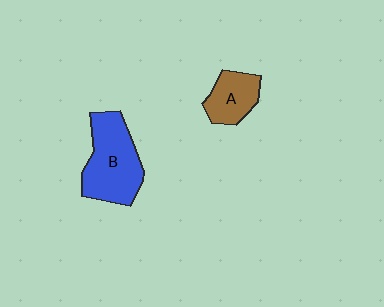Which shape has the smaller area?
Shape A (brown).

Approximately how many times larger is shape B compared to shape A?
Approximately 1.9 times.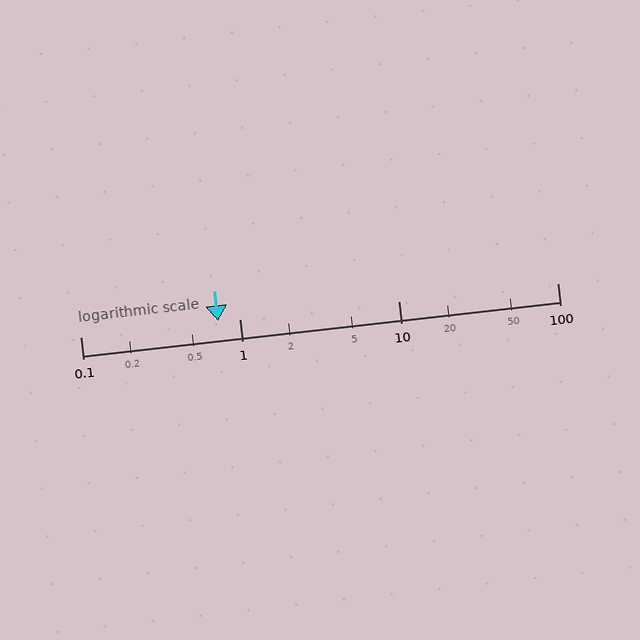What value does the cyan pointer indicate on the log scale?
The pointer indicates approximately 0.73.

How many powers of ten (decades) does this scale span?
The scale spans 3 decades, from 0.1 to 100.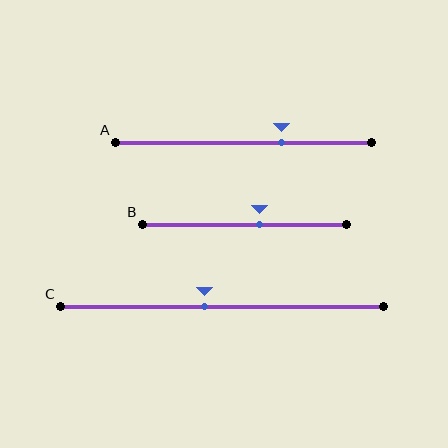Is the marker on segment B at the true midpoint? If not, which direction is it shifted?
No, the marker on segment B is shifted to the right by about 8% of the segment length.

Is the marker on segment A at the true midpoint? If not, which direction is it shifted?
No, the marker on segment A is shifted to the right by about 15% of the segment length.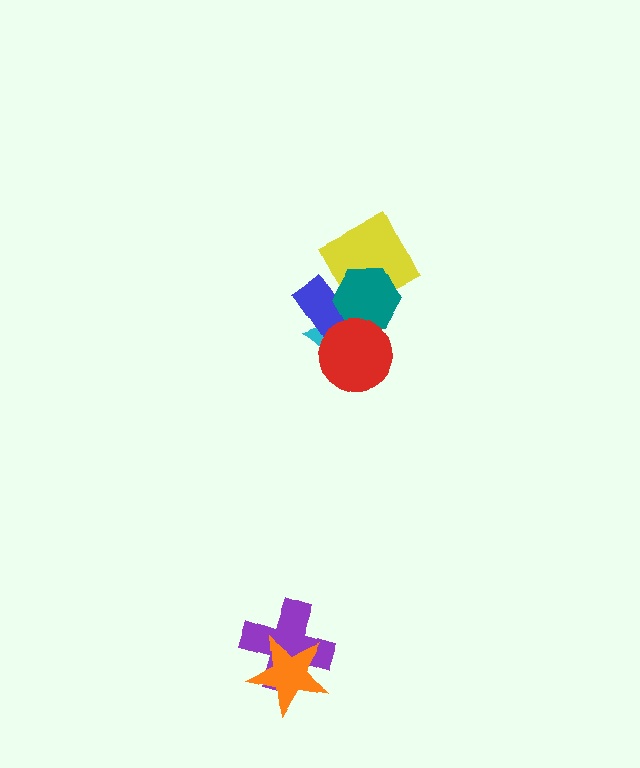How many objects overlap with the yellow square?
1 object overlaps with the yellow square.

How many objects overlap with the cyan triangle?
3 objects overlap with the cyan triangle.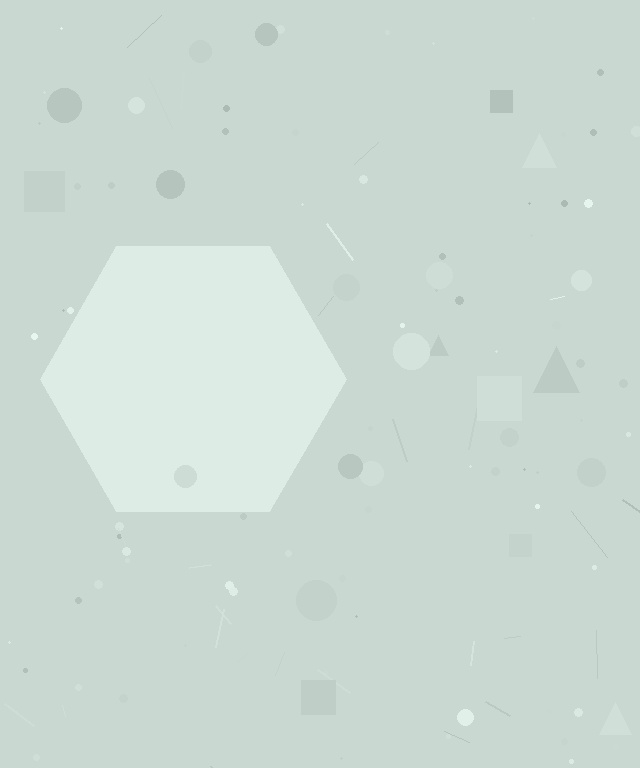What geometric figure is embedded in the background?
A hexagon is embedded in the background.